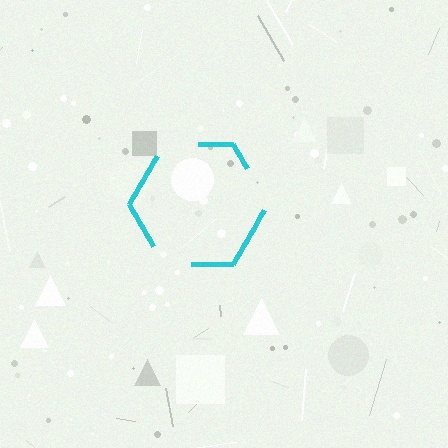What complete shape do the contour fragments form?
The contour fragments form a hexagon.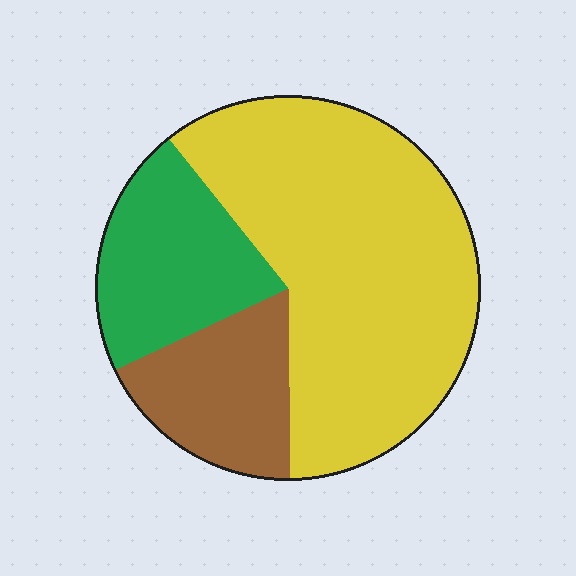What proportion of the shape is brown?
Brown takes up between a sixth and a third of the shape.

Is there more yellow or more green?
Yellow.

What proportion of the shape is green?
Green covers roughly 20% of the shape.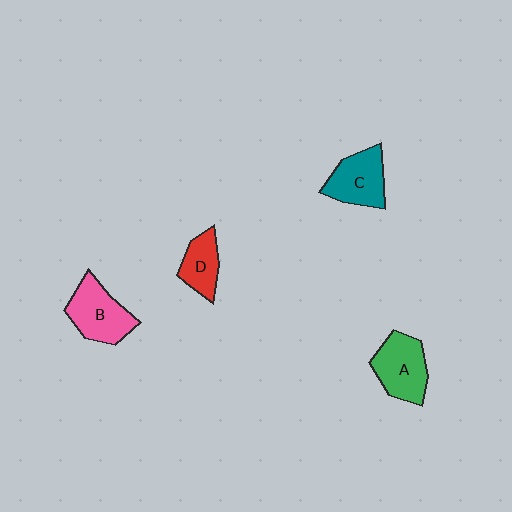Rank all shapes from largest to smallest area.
From largest to smallest: B (pink), A (green), C (teal), D (red).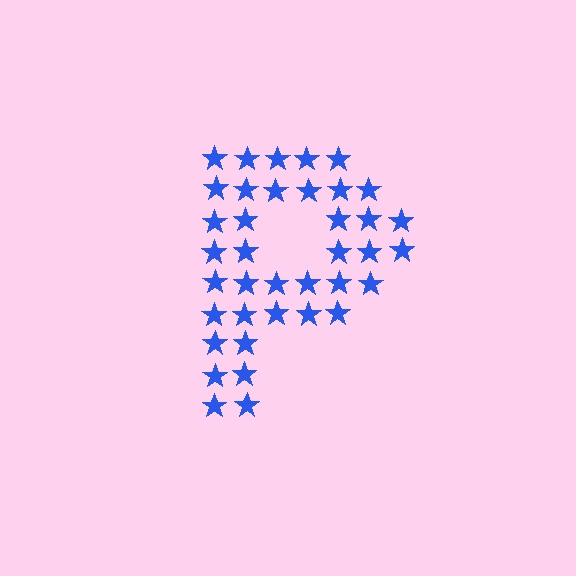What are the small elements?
The small elements are stars.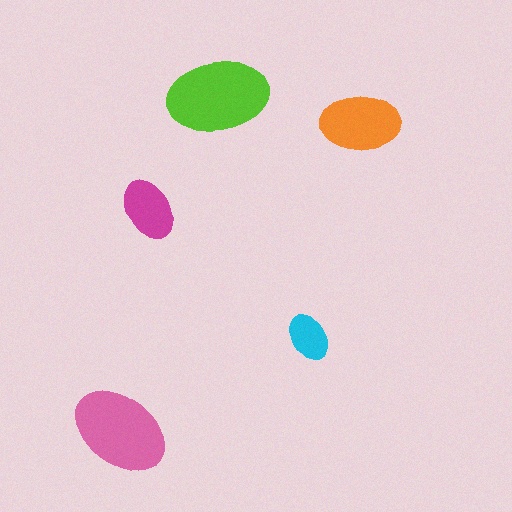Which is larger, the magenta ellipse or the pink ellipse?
The pink one.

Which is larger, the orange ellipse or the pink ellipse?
The pink one.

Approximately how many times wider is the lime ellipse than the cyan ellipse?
About 2 times wider.